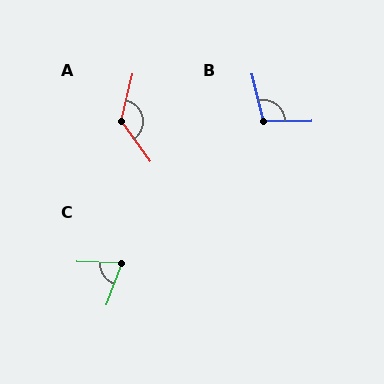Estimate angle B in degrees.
Approximately 103 degrees.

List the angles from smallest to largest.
C (70°), B (103°), A (130°).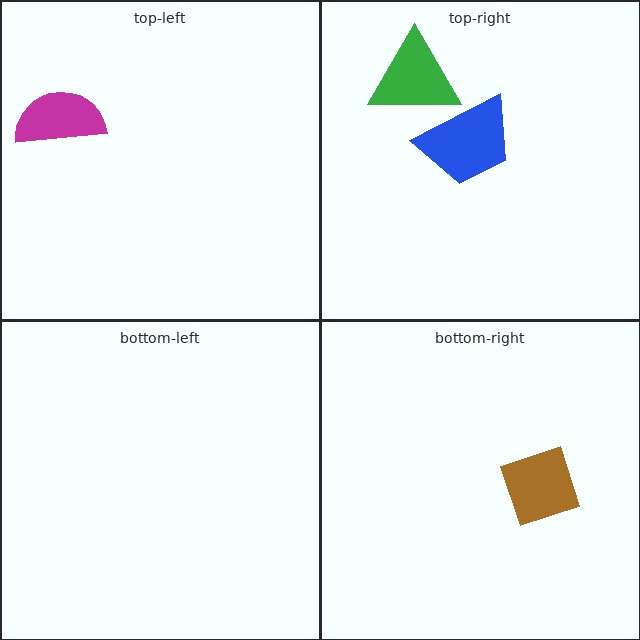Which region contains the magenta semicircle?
The top-left region.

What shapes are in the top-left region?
The magenta semicircle.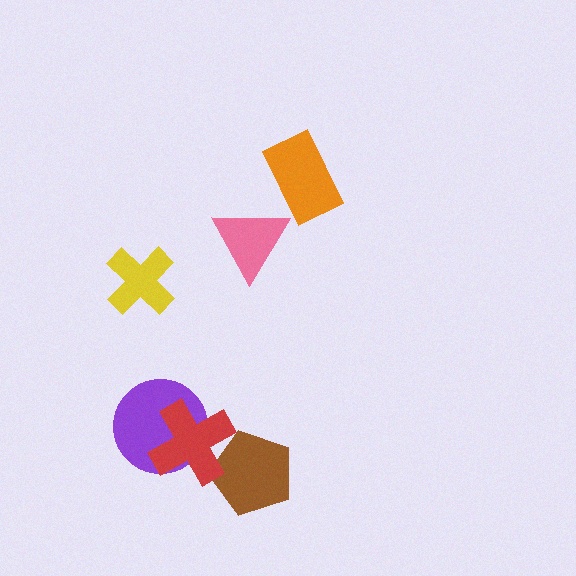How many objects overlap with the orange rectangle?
0 objects overlap with the orange rectangle.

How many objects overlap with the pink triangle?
0 objects overlap with the pink triangle.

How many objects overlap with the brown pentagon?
1 object overlaps with the brown pentagon.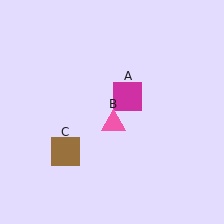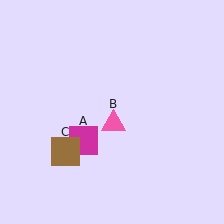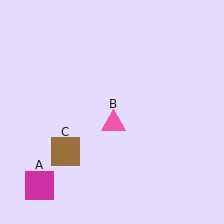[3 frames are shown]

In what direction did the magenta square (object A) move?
The magenta square (object A) moved down and to the left.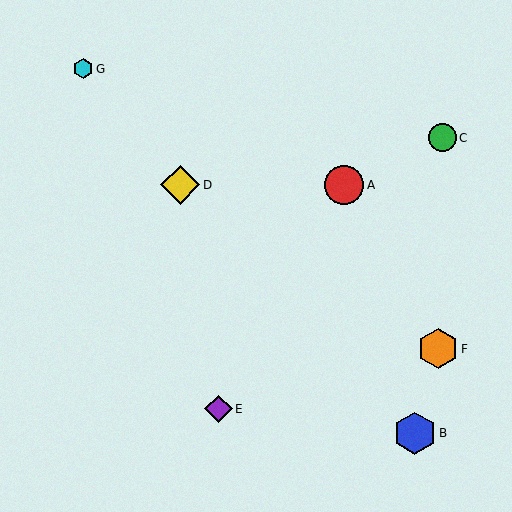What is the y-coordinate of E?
Object E is at y≈409.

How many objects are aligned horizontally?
2 objects (A, D) are aligned horizontally.